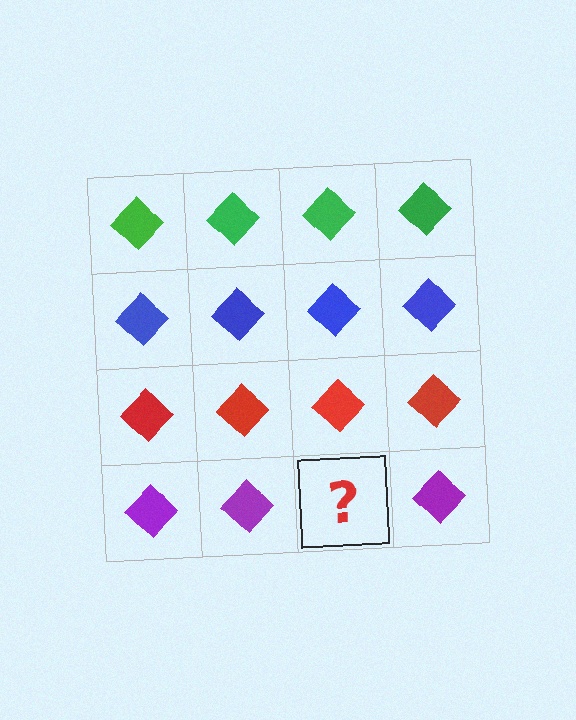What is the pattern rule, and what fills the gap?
The rule is that each row has a consistent color. The gap should be filled with a purple diamond.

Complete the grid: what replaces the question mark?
The question mark should be replaced with a purple diamond.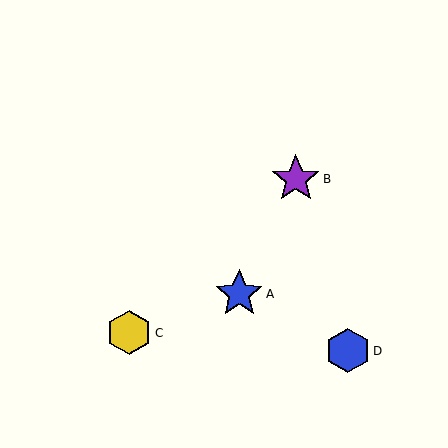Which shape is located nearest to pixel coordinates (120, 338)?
The yellow hexagon (labeled C) at (129, 333) is nearest to that location.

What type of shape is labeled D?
Shape D is a blue hexagon.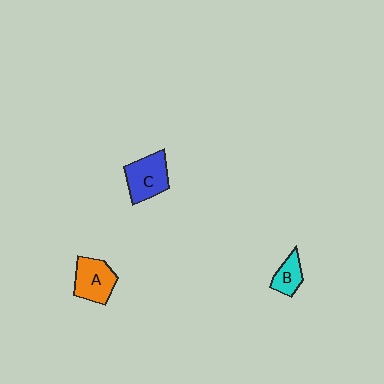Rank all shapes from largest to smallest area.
From largest to smallest: C (blue), A (orange), B (cyan).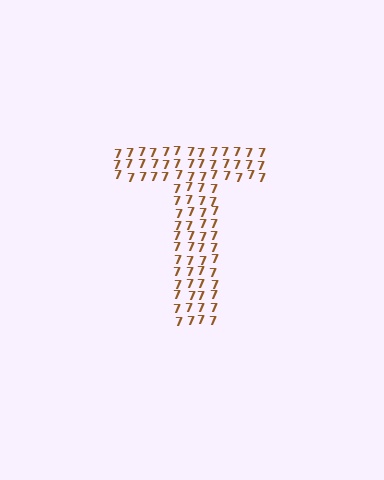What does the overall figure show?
The overall figure shows the letter T.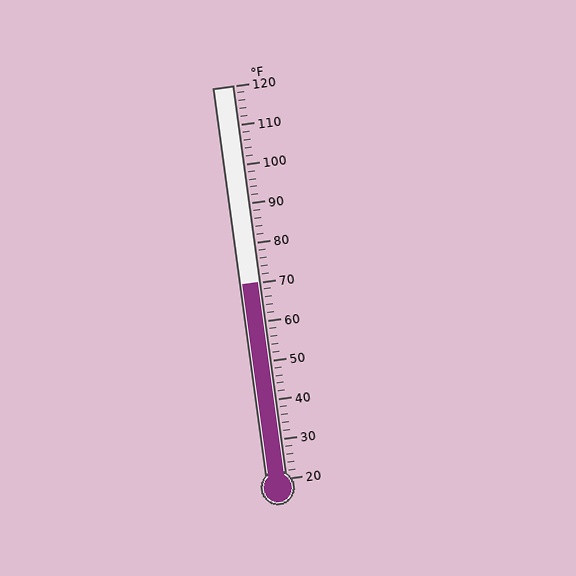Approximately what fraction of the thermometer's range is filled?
The thermometer is filled to approximately 50% of its range.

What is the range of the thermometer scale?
The thermometer scale ranges from 20°F to 120°F.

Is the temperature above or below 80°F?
The temperature is below 80°F.